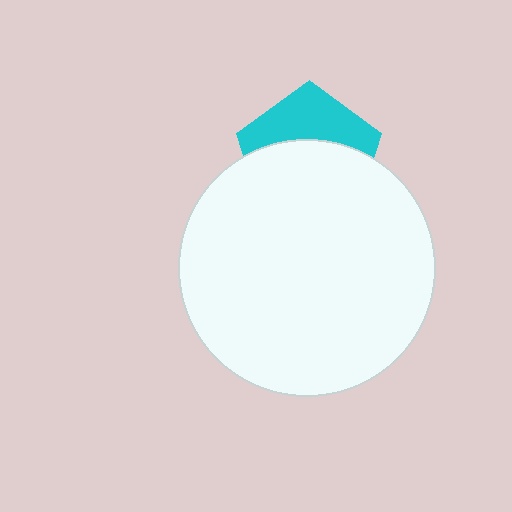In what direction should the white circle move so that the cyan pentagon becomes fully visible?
The white circle should move down. That is the shortest direction to clear the overlap and leave the cyan pentagon fully visible.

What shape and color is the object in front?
The object in front is a white circle.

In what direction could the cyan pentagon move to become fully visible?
The cyan pentagon could move up. That would shift it out from behind the white circle entirely.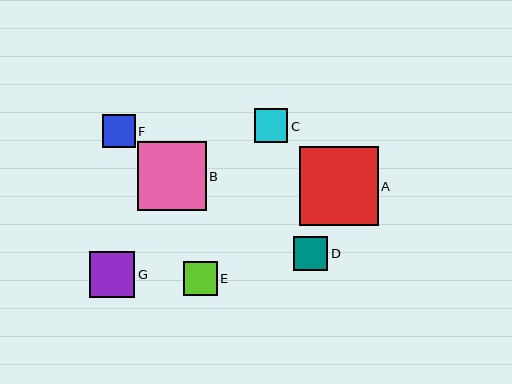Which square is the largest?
Square A is the largest with a size of approximately 79 pixels.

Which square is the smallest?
Square F is the smallest with a size of approximately 33 pixels.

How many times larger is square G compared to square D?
Square G is approximately 1.3 times the size of square D.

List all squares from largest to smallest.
From largest to smallest: A, B, G, D, E, C, F.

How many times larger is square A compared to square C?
Square A is approximately 2.4 times the size of square C.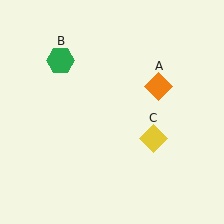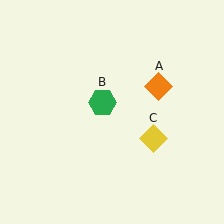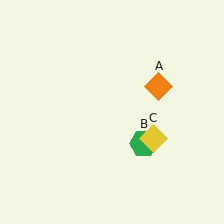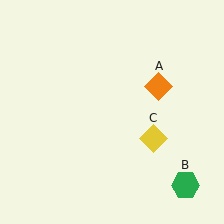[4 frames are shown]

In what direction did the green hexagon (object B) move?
The green hexagon (object B) moved down and to the right.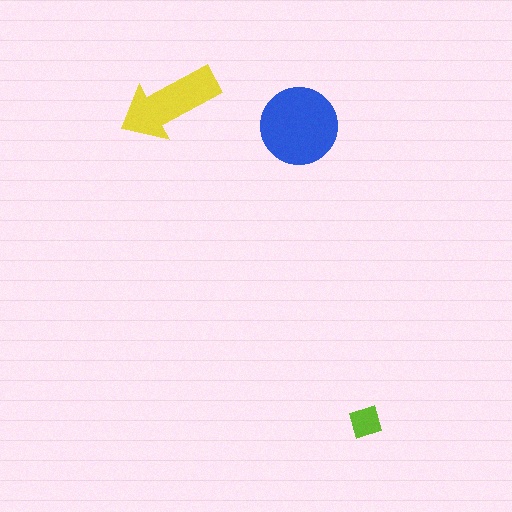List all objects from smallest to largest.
The lime diamond, the yellow arrow, the blue circle.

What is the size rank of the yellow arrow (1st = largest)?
2nd.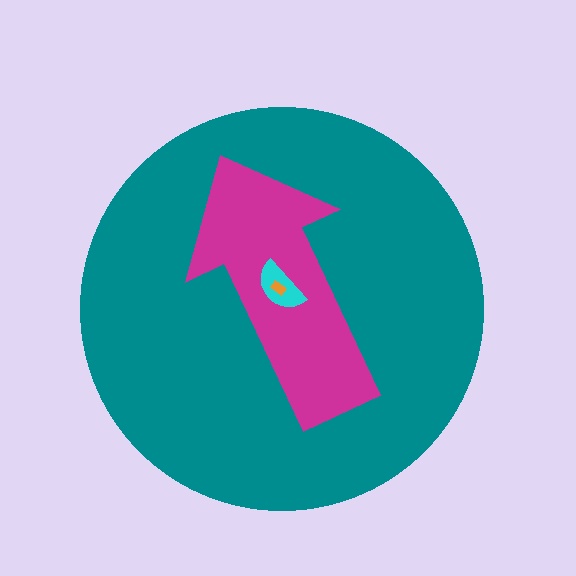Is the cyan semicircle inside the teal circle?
Yes.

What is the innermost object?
The orange rectangle.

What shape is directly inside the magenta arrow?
The cyan semicircle.